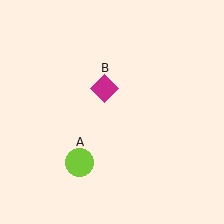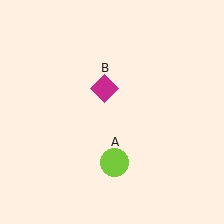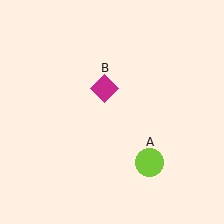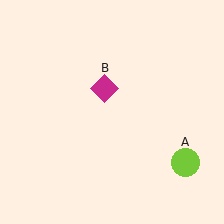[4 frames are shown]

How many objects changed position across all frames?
1 object changed position: lime circle (object A).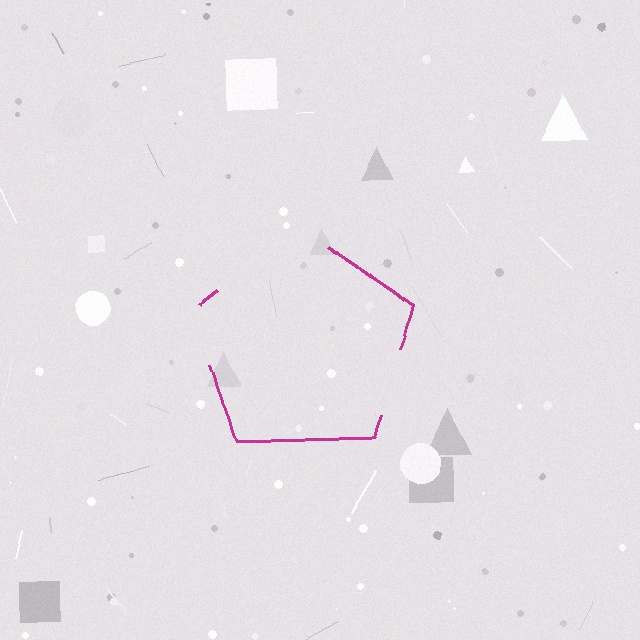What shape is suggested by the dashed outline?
The dashed outline suggests a pentagon.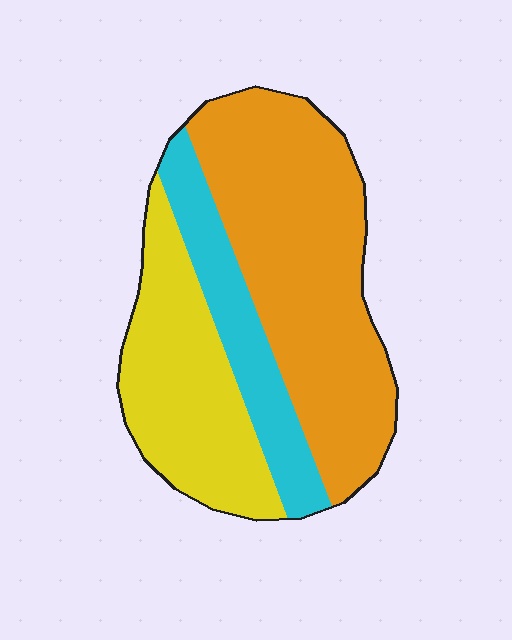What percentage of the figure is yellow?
Yellow covers 30% of the figure.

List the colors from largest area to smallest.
From largest to smallest: orange, yellow, cyan.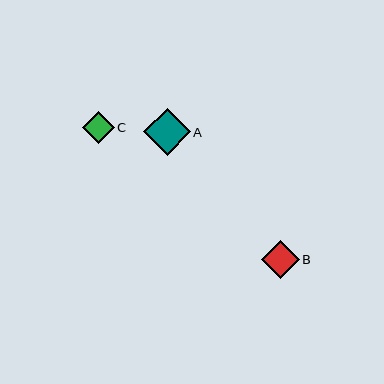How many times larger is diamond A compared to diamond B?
Diamond A is approximately 1.2 times the size of diamond B.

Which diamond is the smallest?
Diamond C is the smallest with a size of approximately 32 pixels.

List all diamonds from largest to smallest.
From largest to smallest: A, B, C.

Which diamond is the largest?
Diamond A is the largest with a size of approximately 46 pixels.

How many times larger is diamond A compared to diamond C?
Diamond A is approximately 1.5 times the size of diamond C.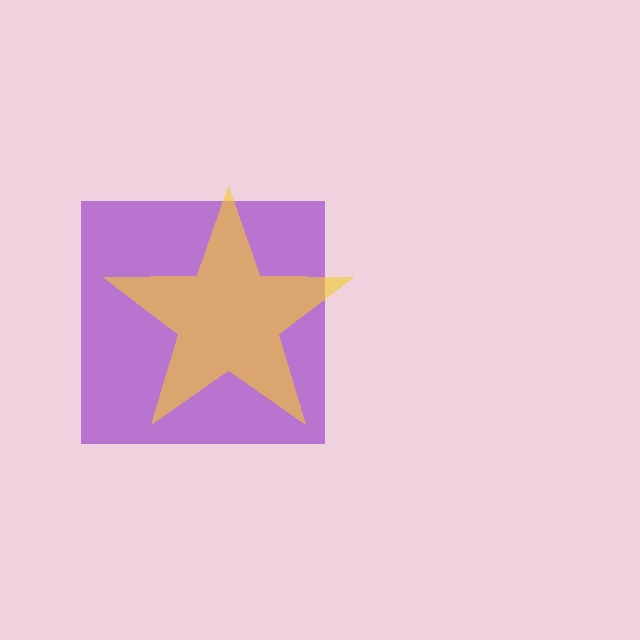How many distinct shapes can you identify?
There are 2 distinct shapes: a purple square, a yellow star.